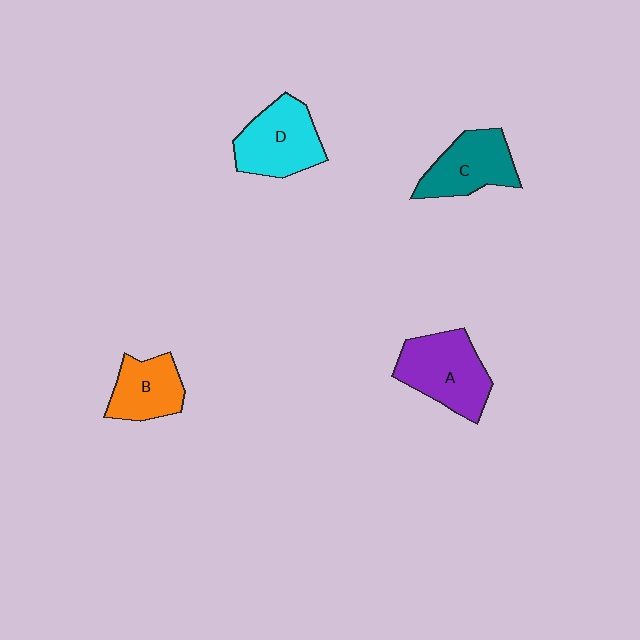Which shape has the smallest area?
Shape B (orange).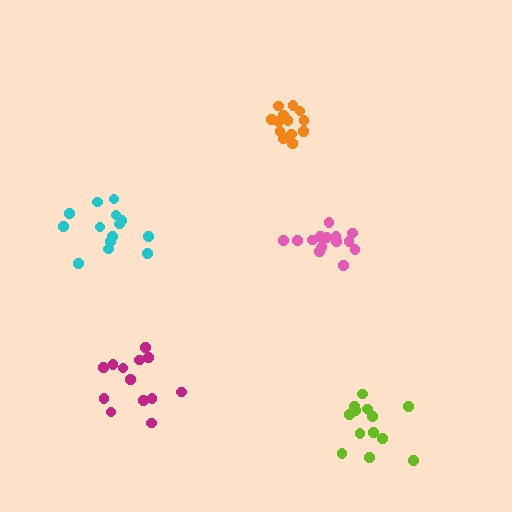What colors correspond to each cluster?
The clusters are colored: orange, magenta, lime, cyan, pink.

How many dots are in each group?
Group 1: 14 dots, Group 2: 13 dots, Group 3: 13 dots, Group 4: 14 dots, Group 5: 15 dots (69 total).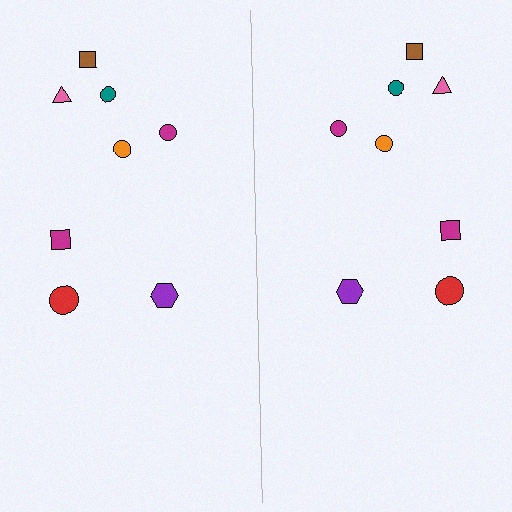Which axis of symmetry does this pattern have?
The pattern has a vertical axis of symmetry running through the center of the image.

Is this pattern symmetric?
Yes, this pattern has bilateral (reflection) symmetry.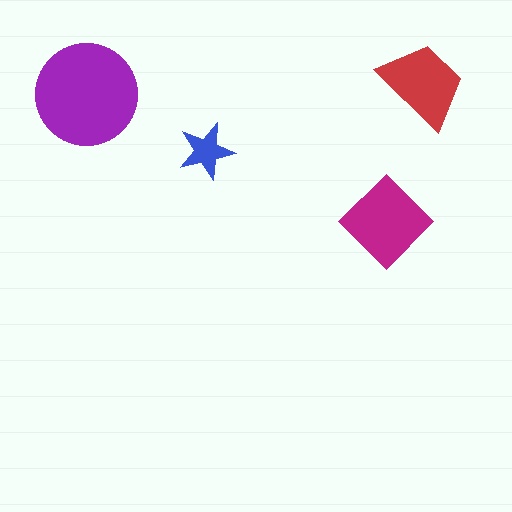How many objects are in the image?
There are 4 objects in the image.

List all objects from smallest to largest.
The blue star, the red trapezoid, the magenta diamond, the purple circle.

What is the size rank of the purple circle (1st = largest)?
1st.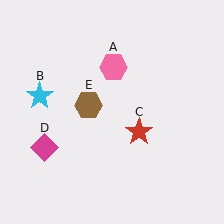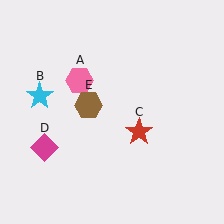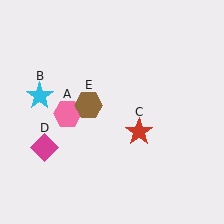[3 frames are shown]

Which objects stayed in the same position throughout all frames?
Cyan star (object B) and red star (object C) and magenta diamond (object D) and brown hexagon (object E) remained stationary.